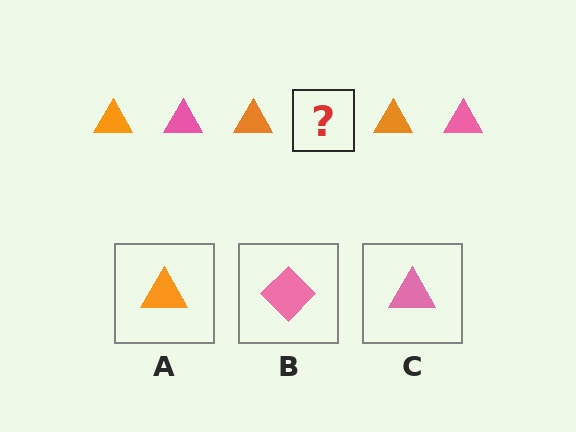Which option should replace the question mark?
Option C.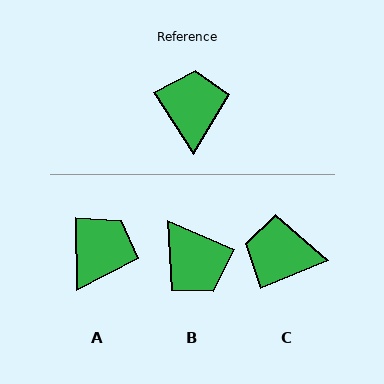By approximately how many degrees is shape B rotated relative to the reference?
Approximately 146 degrees clockwise.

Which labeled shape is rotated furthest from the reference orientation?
B, about 146 degrees away.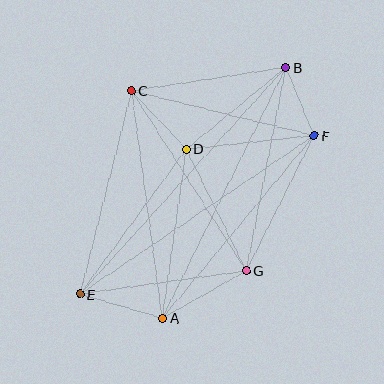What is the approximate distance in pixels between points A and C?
The distance between A and C is approximately 230 pixels.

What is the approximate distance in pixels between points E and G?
The distance between E and G is approximately 168 pixels.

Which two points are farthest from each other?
Points B and E are farthest from each other.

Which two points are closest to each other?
Points B and F are closest to each other.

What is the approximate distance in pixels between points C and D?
The distance between C and D is approximately 80 pixels.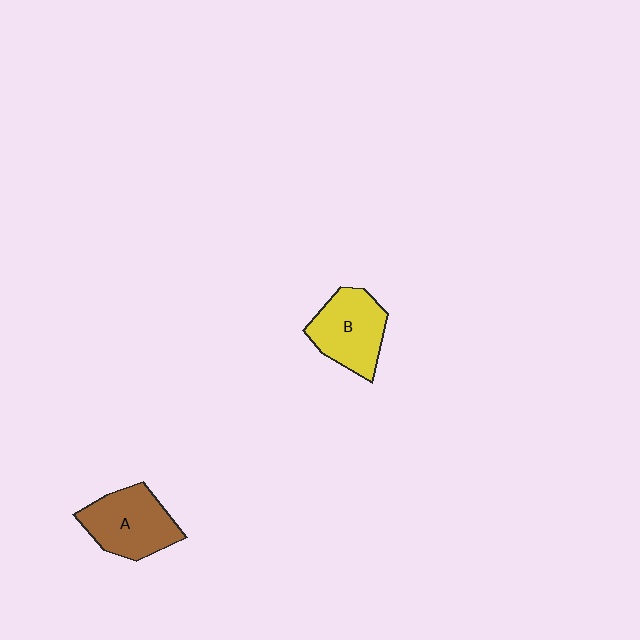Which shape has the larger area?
Shape A (brown).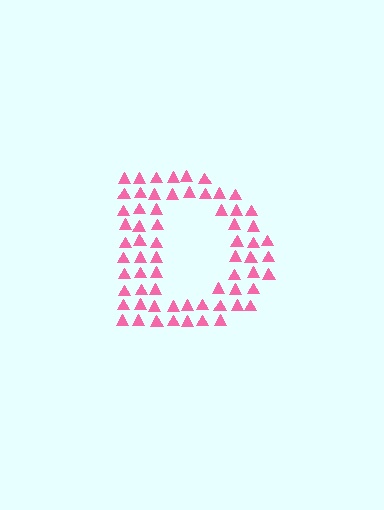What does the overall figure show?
The overall figure shows the letter D.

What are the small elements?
The small elements are triangles.